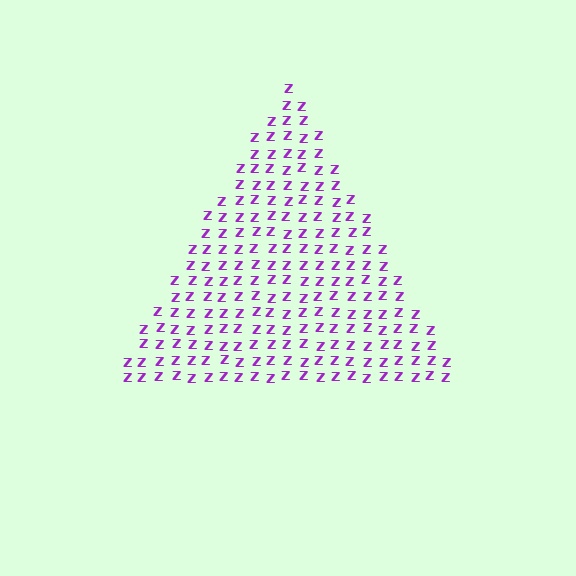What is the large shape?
The large shape is a triangle.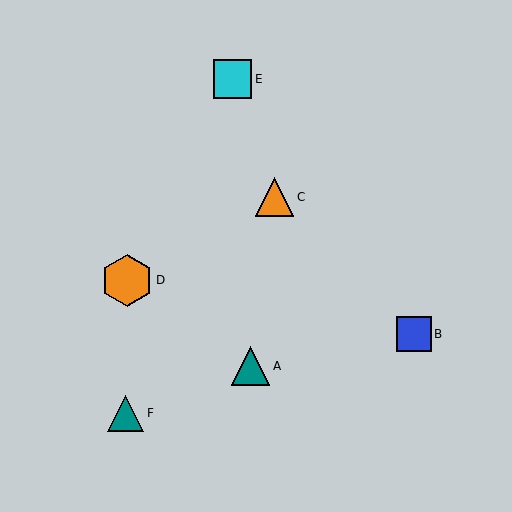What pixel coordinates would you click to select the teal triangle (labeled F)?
Click at (125, 413) to select the teal triangle F.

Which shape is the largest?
The orange hexagon (labeled D) is the largest.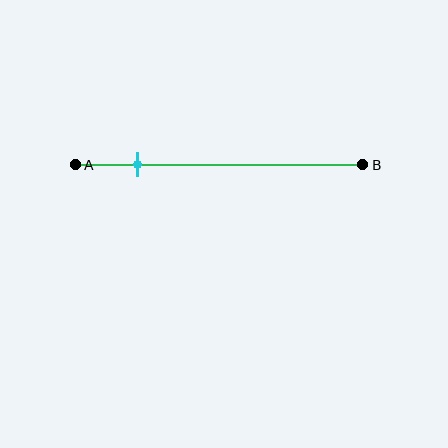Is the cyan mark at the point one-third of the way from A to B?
No, the mark is at about 20% from A, not at the 33% one-third point.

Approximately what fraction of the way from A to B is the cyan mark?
The cyan mark is approximately 20% of the way from A to B.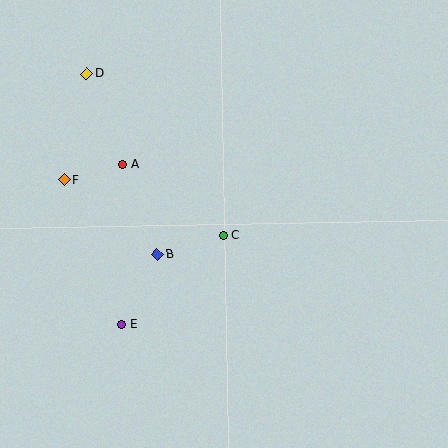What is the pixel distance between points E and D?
The distance between E and D is 253 pixels.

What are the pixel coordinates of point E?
Point E is at (121, 324).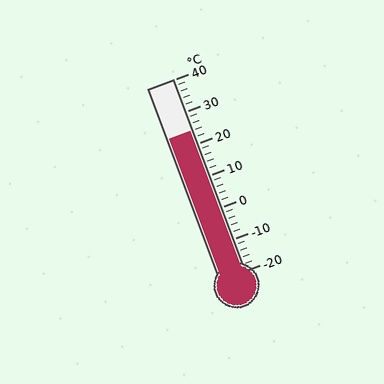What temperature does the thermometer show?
The thermometer shows approximately 24°C.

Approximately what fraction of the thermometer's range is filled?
The thermometer is filled to approximately 75% of its range.